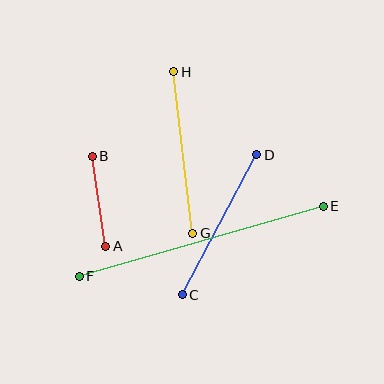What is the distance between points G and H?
The distance is approximately 163 pixels.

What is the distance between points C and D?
The distance is approximately 158 pixels.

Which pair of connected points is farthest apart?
Points E and F are farthest apart.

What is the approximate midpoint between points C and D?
The midpoint is at approximately (220, 225) pixels.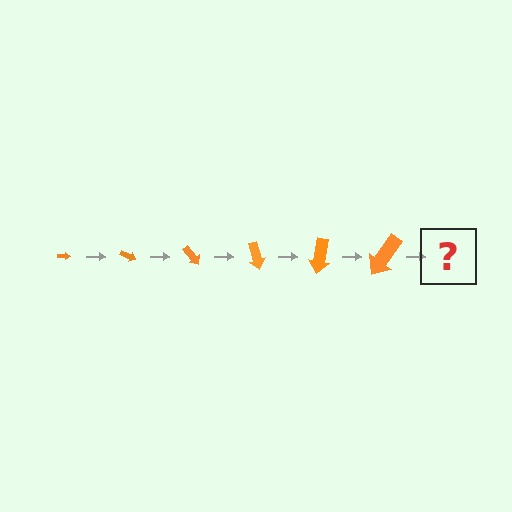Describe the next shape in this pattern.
It should be an arrow, larger than the previous one and rotated 150 degrees from the start.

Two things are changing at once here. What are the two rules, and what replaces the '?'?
The two rules are that the arrow grows larger each step and it rotates 25 degrees each step. The '?' should be an arrow, larger than the previous one and rotated 150 degrees from the start.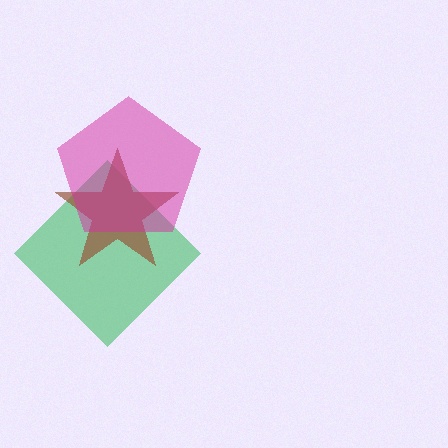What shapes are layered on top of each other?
The layered shapes are: a green diamond, a brown star, a magenta pentagon.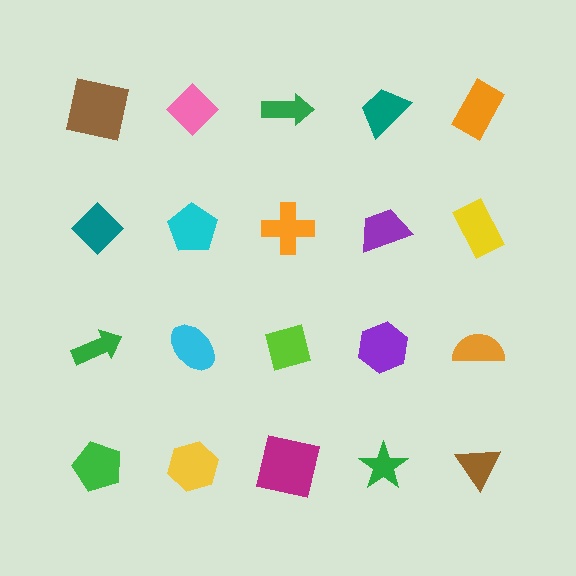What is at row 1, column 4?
A teal trapezoid.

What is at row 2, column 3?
An orange cross.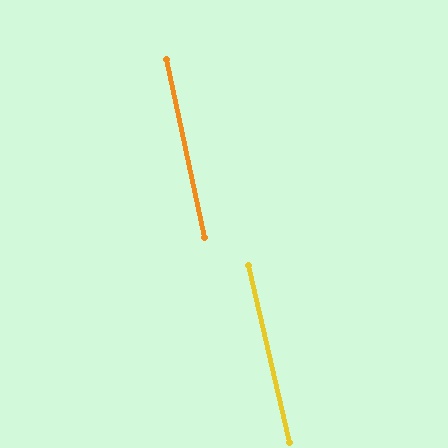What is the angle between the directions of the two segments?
Approximately 1 degree.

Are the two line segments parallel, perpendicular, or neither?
Parallel — their directions differ by only 0.9°.